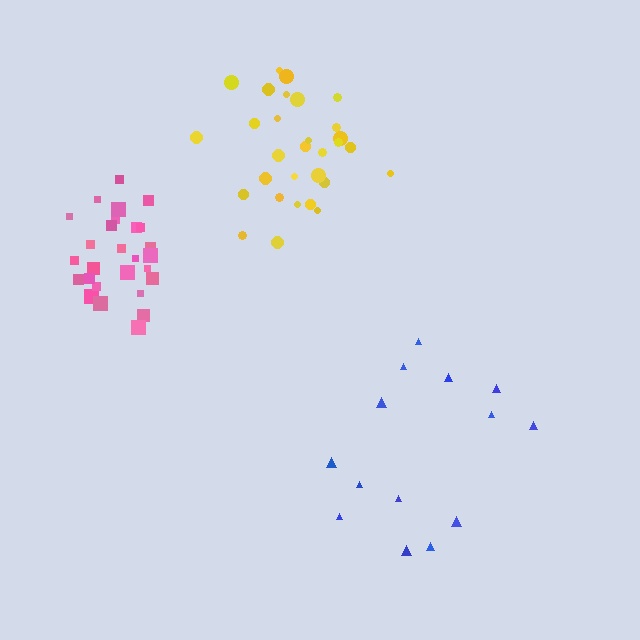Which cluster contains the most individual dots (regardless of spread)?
Yellow (30).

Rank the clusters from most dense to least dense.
pink, yellow, blue.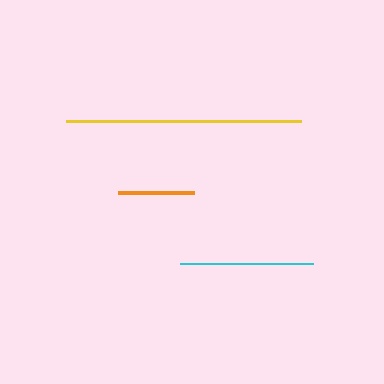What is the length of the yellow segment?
The yellow segment is approximately 235 pixels long.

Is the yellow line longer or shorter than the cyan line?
The yellow line is longer than the cyan line.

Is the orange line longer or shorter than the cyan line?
The cyan line is longer than the orange line.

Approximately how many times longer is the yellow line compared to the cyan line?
The yellow line is approximately 1.8 times the length of the cyan line.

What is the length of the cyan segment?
The cyan segment is approximately 133 pixels long.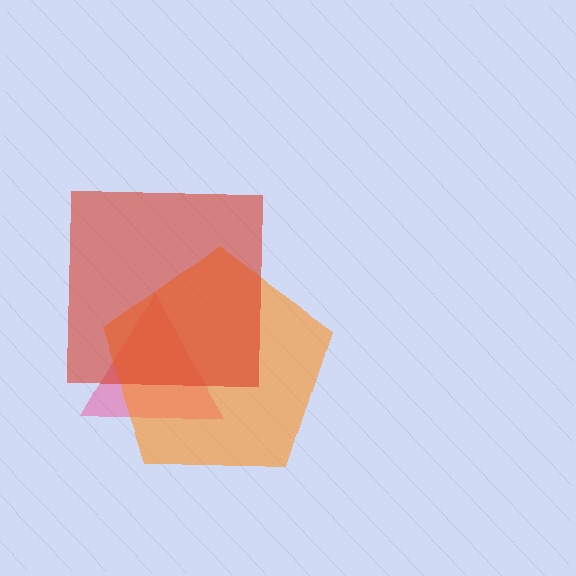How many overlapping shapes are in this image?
There are 3 overlapping shapes in the image.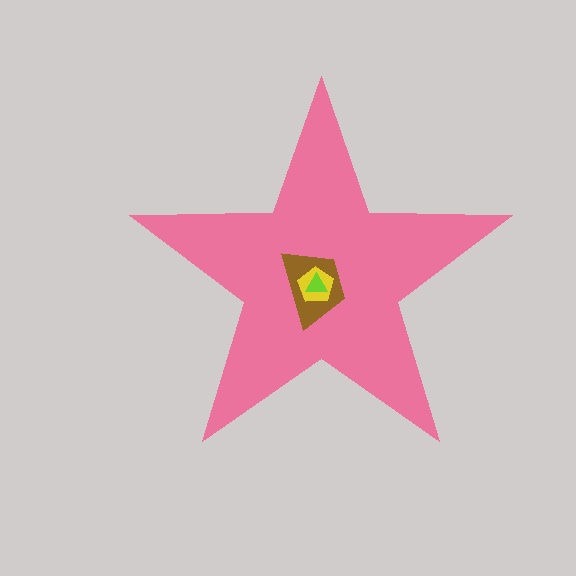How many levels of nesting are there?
4.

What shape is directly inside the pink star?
The brown trapezoid.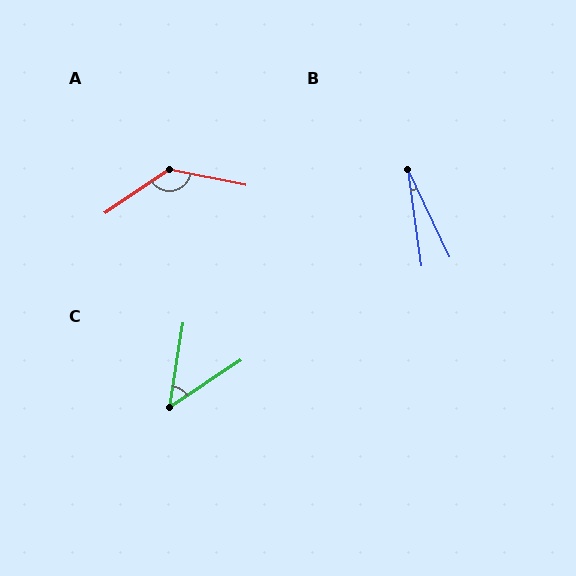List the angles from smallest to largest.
B (18°), C (48°), A (134°).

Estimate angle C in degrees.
Approximately 48 degrees.